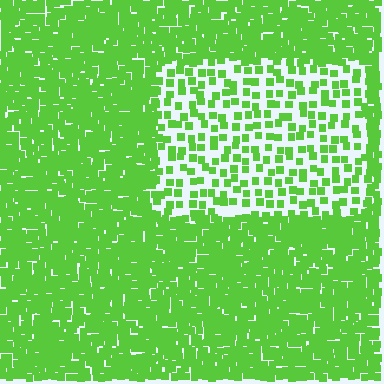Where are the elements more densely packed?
The elements are more densely packed outside the rectangle boundary.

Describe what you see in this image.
The image contains small lime elements arranged at two different densities. A rectangle-shaped region is visible where the elements are less densely packed than the surrounding area.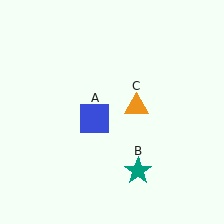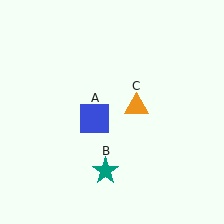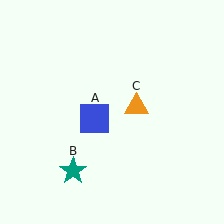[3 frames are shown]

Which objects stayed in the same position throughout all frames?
Blue square (object A) and orange triangle (object C) remained stationary.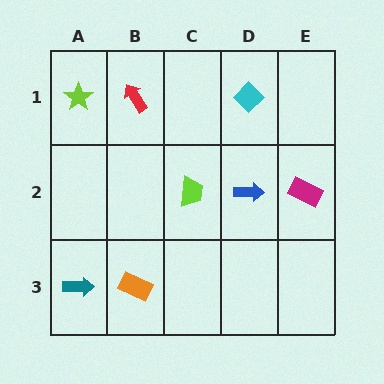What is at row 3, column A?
A teal arrow.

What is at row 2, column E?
A magenta rectangle.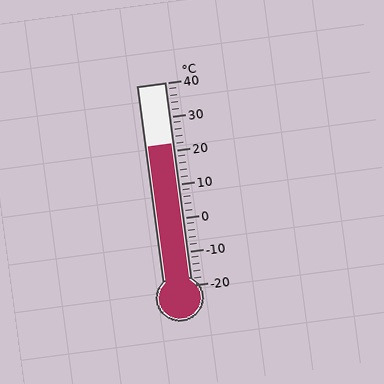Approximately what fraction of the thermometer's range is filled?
The thermometer is filled to approximately 70% of its range.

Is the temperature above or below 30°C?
The temperature is below 30°C.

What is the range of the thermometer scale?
The thermometer scale ranges from -20°C to 40°C.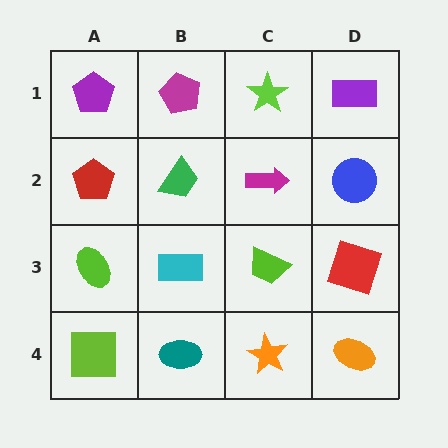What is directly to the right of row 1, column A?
A magenta pentagon.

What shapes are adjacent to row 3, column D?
A blue circle (row 2, column D), an orange ellipse (row 4, column D), a lime trapezoid (row 3, column C).